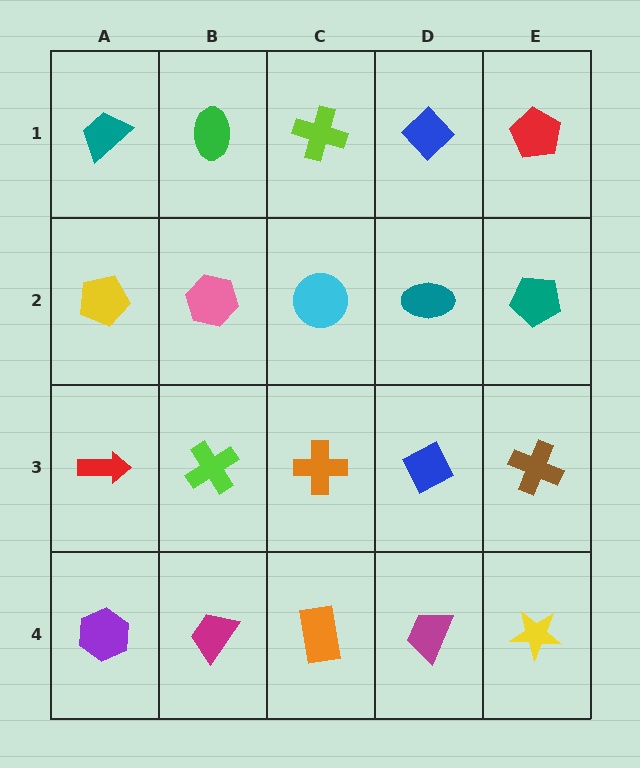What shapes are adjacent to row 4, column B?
A lime cross (row 3, column B), a purple hexagon (row 4, column A), an orange rectangle (row 4, column C).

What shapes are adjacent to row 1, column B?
A pink hexagon (row 2, column B), a teal trapezoid (row 1, column A), a lime cross (row 1, column C).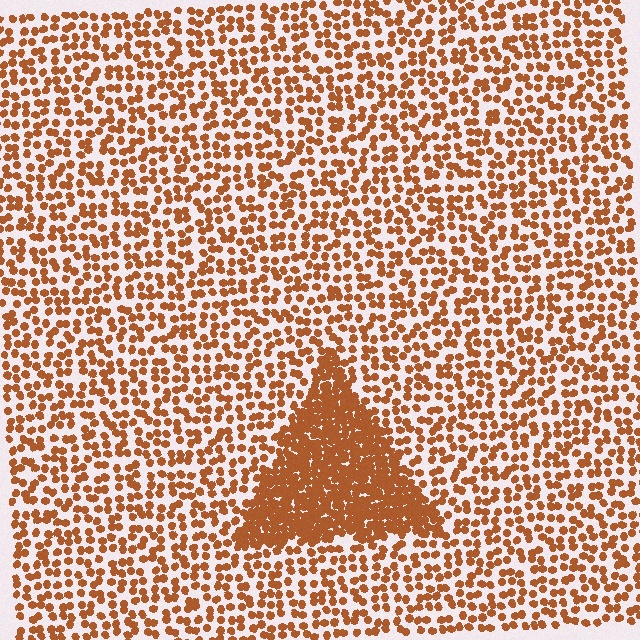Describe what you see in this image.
The image contains small brown elements arranged at two different densities. A triangle-shaped region is visible where the elements are more densely packed than the surrounding area.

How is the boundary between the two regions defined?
The boundary is defined by a change in element density (approximately 2.6x ratio). All elements are the same color, size, and shape.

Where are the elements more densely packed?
The elements are more densely packed inside the triangle boundary.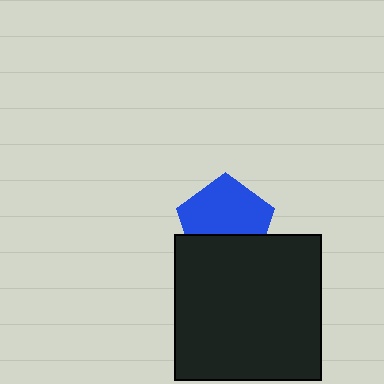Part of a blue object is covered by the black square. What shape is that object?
It is a pentagon.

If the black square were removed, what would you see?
You would see the complete blue pentagon.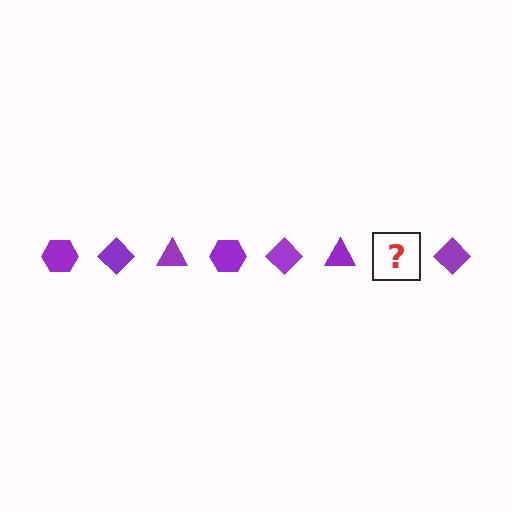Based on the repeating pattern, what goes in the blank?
The blank should be a purple hexagon.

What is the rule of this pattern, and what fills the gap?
The rule is that the pattern cycles through hexagon, diamond, triangle shapes in purple. The gap should be filled with a purple hexagon.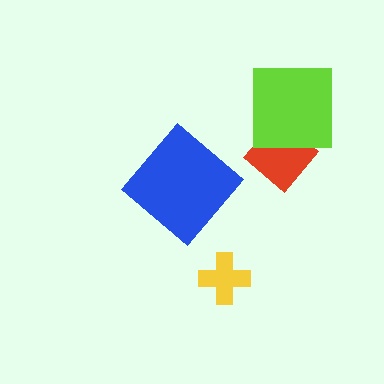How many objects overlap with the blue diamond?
0 objects overlap with the blue diamond.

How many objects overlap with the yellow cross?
0 objects overlap with the yellow cross.